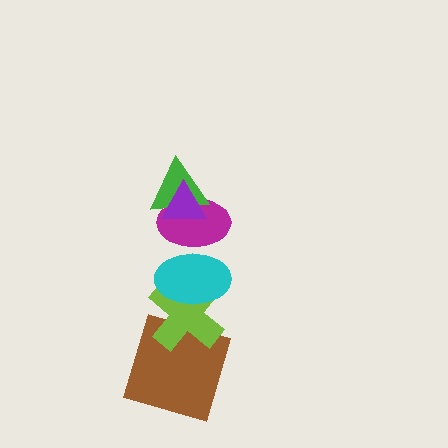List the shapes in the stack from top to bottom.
From top to bottom: the purple triangle, the green triangle, the magenta ellipse, the cyan ellipse, the lime cross, the brown square.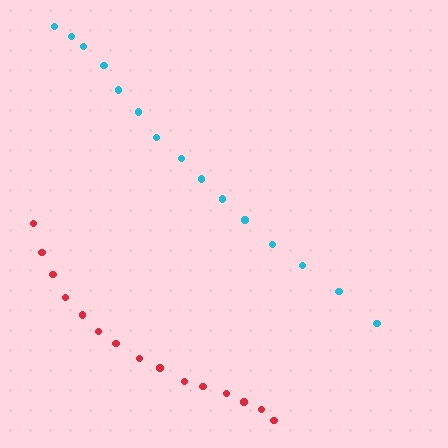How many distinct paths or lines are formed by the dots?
There are 2 distinct paths.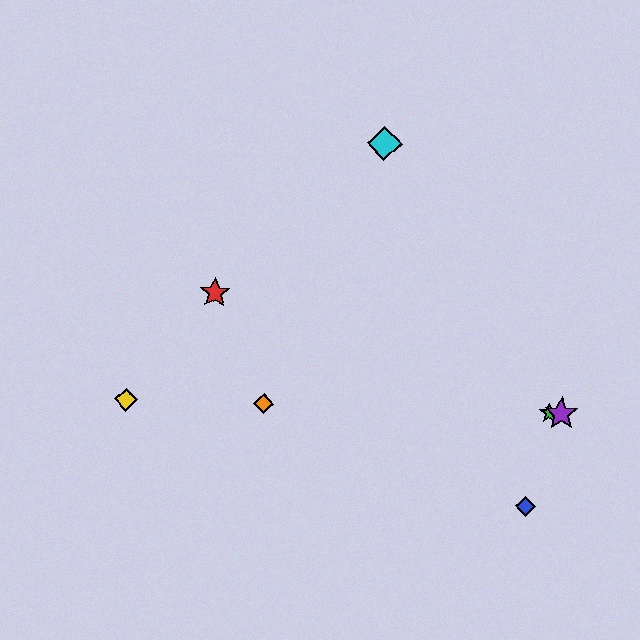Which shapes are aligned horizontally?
The green star, the yellow diamond, the purple star, the orange diamond are aligned horizontally.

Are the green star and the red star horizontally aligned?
No, the green star is at y≈413 and the red star is at y≈293.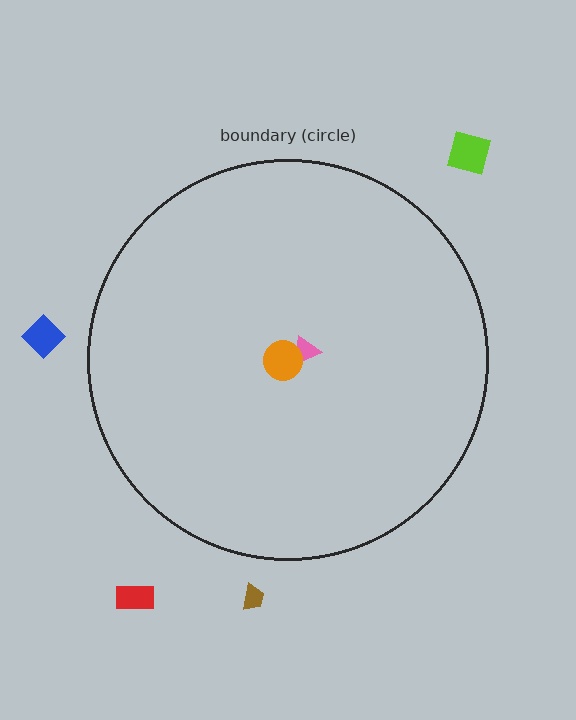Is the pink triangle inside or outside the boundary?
Inside.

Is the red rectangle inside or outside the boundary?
Outside.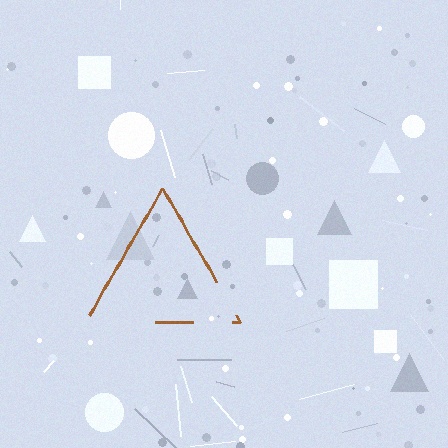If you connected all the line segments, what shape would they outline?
They would outline a triangle.